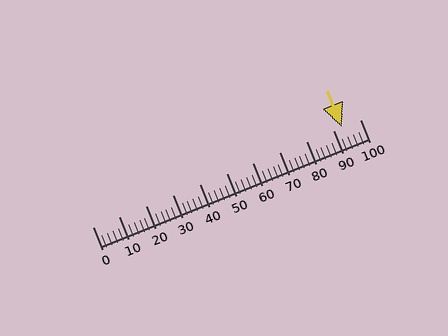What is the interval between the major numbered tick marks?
The major tick marks are spaced 10 units apart.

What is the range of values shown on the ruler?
The ruler shows values from 0 to 100.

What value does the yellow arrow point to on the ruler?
The yellow arrow points to approximately 93.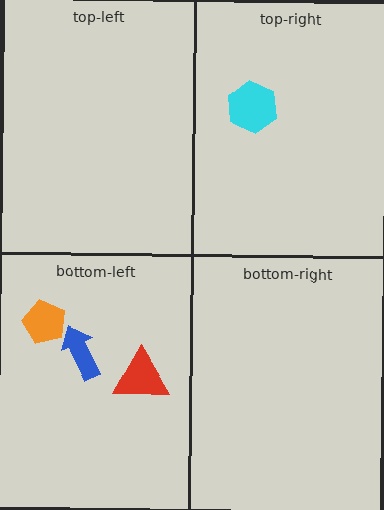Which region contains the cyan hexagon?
The top-right region.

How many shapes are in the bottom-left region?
3.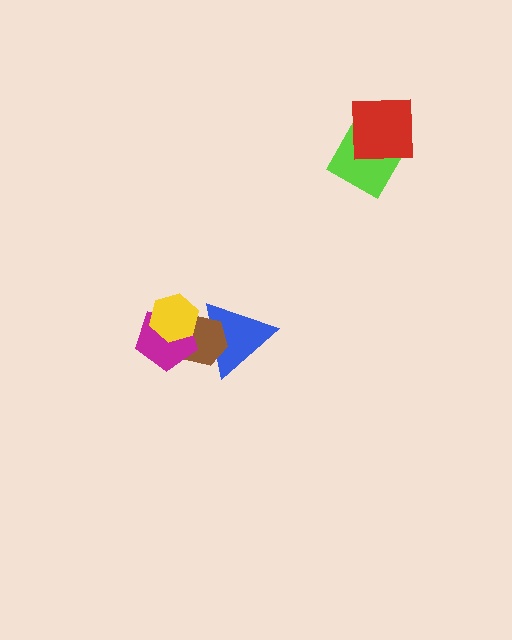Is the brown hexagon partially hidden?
Yes, it is partially covered by another shape.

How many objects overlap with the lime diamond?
1 object overlaps with the lime diamond.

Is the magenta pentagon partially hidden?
Yes, it is partially covered by another shape.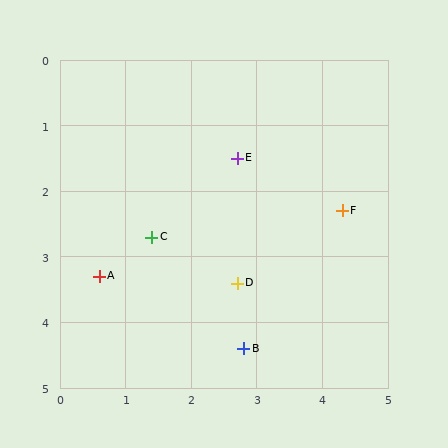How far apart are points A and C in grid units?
Points A and C are about 1.0 grid units apart.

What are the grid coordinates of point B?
Point B is at approximately (2.8, 4.4).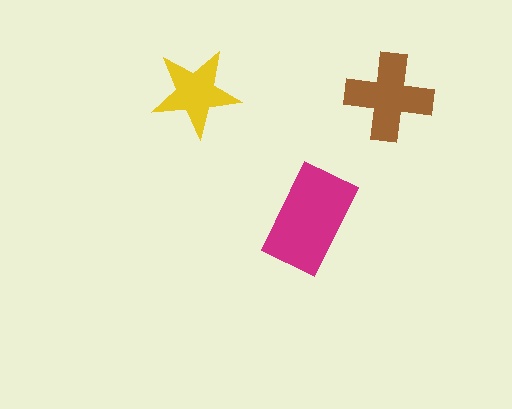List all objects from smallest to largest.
The yellow star, the brown cross, the magenta rectangle.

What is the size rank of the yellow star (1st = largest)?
3rd.